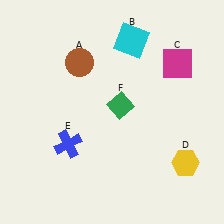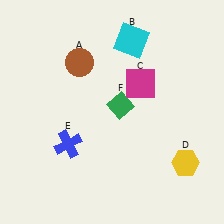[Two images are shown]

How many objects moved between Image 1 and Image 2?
1 object moved between the two images.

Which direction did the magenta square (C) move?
The magenta square (C) moved left.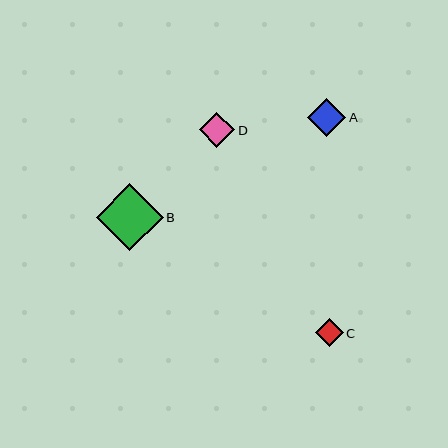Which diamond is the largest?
Diamond B is the largest with a size of approximately 67 pixels.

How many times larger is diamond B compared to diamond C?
Diamond B is approximately 2.5 times the size of diamond C.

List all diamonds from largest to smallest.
From largest to smallest: B, A, D, C.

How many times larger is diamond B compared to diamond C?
Diamond B is approximately 2.5 times the size of diamond C.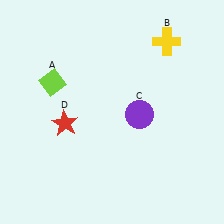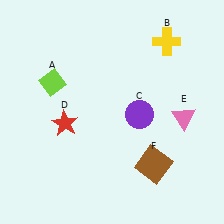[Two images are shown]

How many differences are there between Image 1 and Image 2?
There are 2 differences between the two images.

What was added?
A pink triangle (E), a brown square (F) were added in Image 2.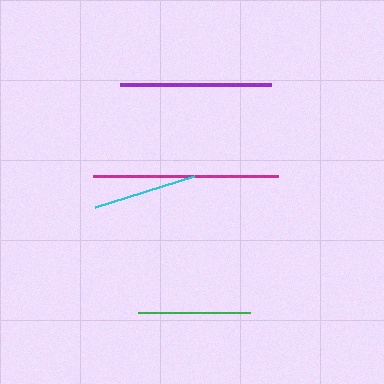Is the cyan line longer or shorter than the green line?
The green line is longer than the cyan line.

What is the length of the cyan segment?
The cyan segment is approximately 104 pixels long.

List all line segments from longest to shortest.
From longest to shortest: magenta, purple, green, cyan.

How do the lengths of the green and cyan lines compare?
The green and cyan lines are approximately the same length.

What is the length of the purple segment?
The purple segment is approximately 151 pixels long.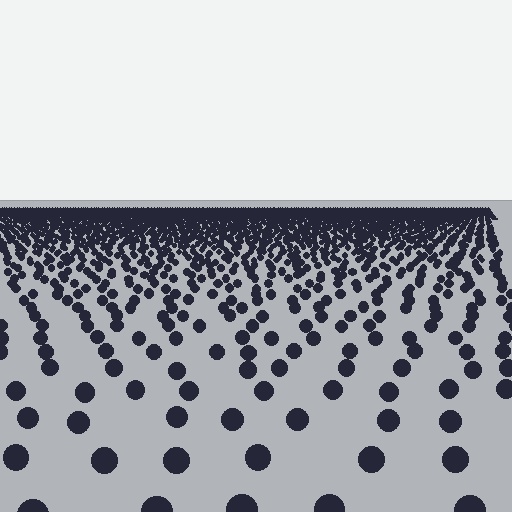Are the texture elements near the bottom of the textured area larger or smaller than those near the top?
Larger. Near the bottom, elements are closer to the viewer and appear at a bigger on-screen size.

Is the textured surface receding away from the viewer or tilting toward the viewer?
The surface is receding away from the viewer. Texture elements get smaller and denser toward the top.